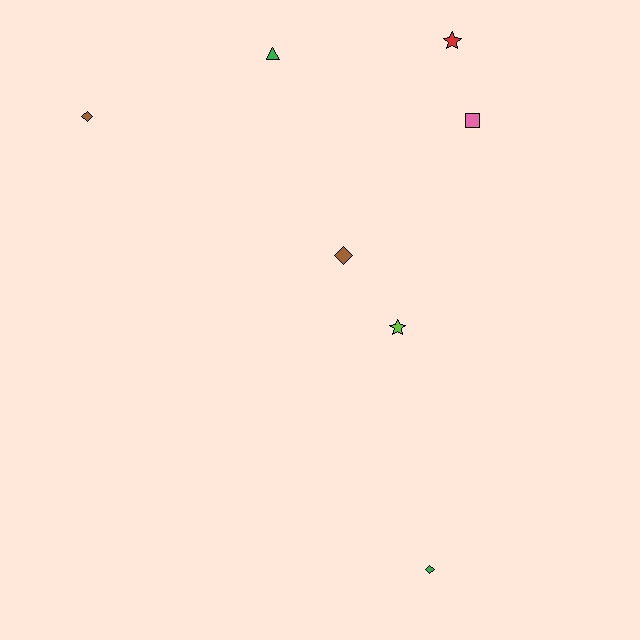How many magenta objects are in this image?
There are no magenta objects.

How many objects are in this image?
There are 7 objects.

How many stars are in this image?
There are 2 stars.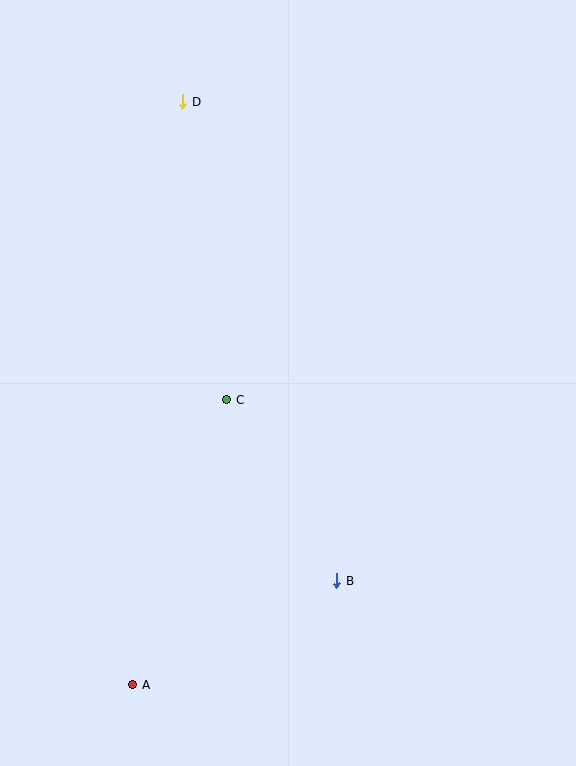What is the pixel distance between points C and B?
The distance between C and B is 212 pixels.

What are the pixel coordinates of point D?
Point D is at (183, 102).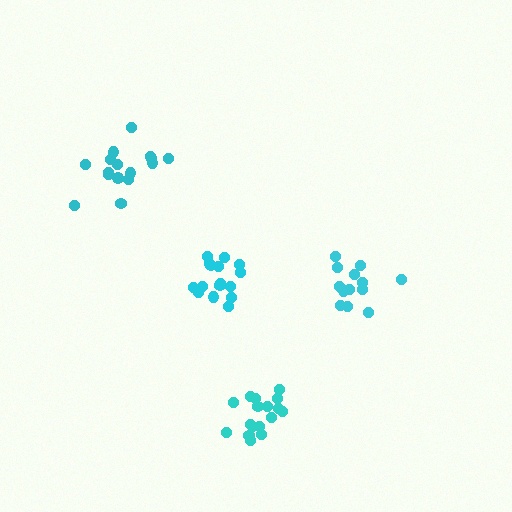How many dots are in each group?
Group 1: 13 dots, Group 2: 16 dots, Group 3: 16 dots, Group 4: 17 dots (62 total).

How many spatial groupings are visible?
There are 4 spatial groupings.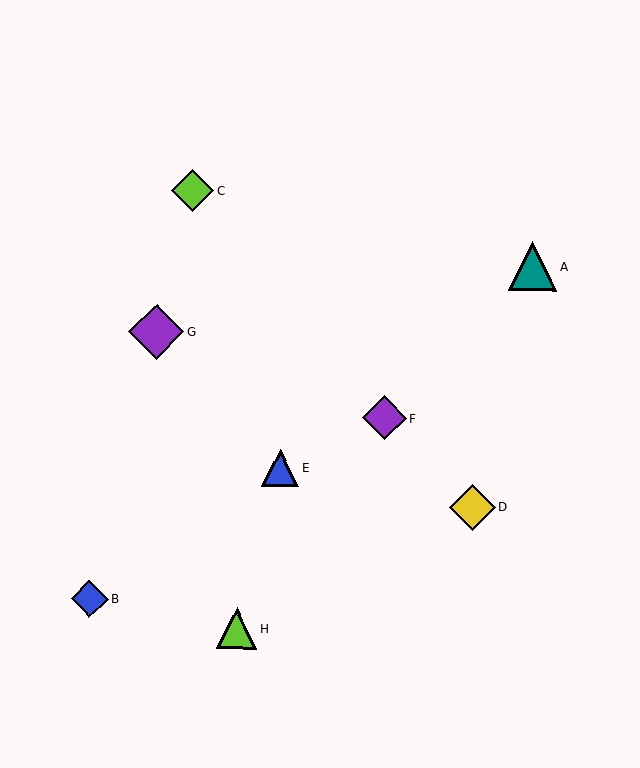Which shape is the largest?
The purple diamond (labeled G) is the largest.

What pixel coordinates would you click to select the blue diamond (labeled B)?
Click at (90, 599) to select the blue diamond B.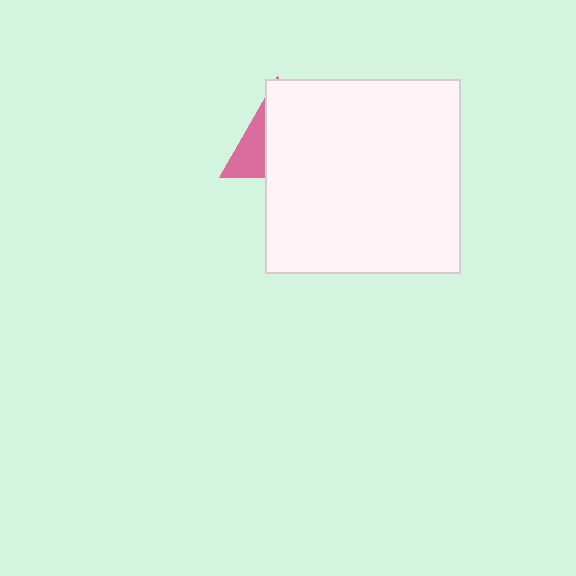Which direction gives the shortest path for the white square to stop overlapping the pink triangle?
Moving right gives the shortest separation.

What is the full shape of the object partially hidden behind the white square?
The partially hidden object is a pink triangle.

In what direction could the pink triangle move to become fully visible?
The pink triangle could move left. That would shift it out from behind the white square entirely.